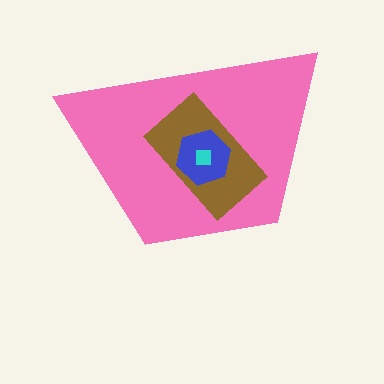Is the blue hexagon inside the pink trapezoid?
Yes.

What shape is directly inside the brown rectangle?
The blue hexagon.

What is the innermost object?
The cyan square.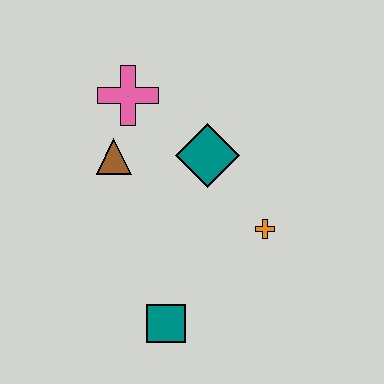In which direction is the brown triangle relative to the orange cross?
The brown triangle is to the left of the orange cross.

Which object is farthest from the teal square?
The pink cross is farthest from the teal square.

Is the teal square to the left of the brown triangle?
No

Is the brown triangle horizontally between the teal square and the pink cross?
No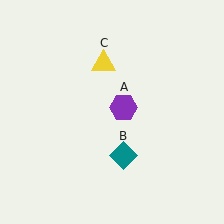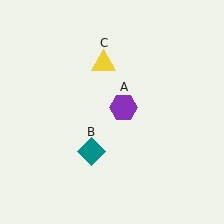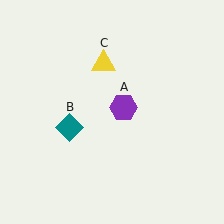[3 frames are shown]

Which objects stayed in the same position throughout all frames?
Purple hexagon (object A) and yellow triangle (object C) remained stationary.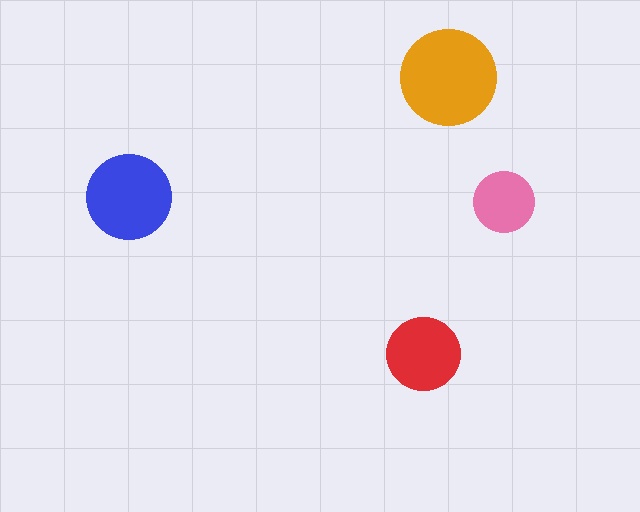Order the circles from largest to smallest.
the orange one, the blue one, the red one, the pink one.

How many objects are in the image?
There are 4 objects in the image.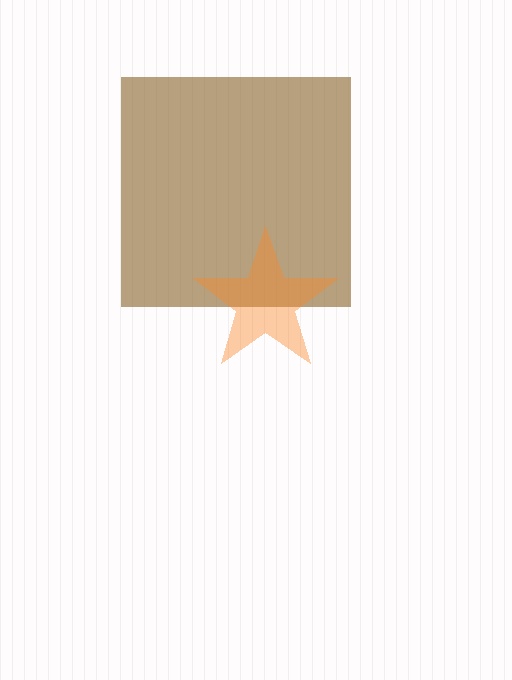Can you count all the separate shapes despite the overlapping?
Yes, there are 2 separate shapes.